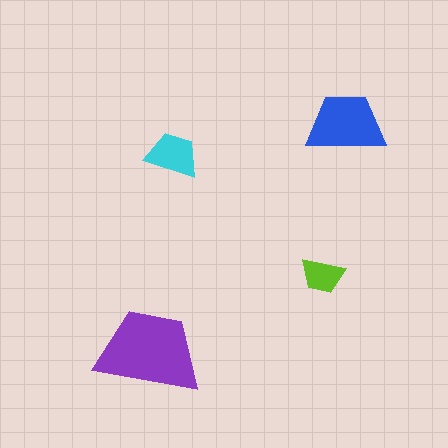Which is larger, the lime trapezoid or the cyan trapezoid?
The cyan one.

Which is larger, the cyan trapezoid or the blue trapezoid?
The blue one.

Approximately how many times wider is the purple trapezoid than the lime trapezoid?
About 2.5 times wider.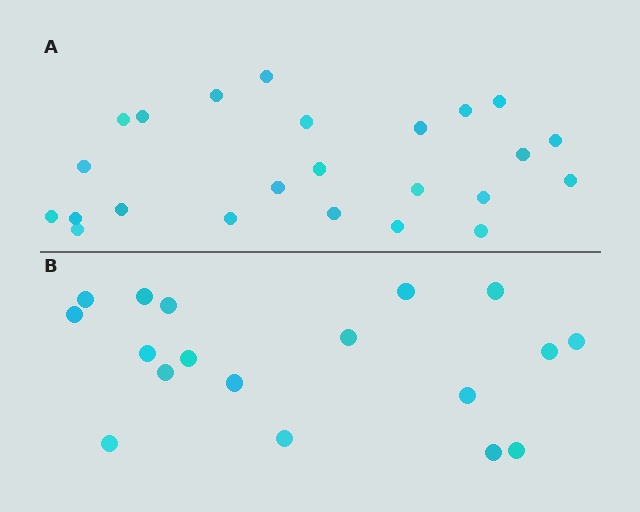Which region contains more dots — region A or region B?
Region A (the top region) has more dots.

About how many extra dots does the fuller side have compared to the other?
Region A has about 6 more dots than region B.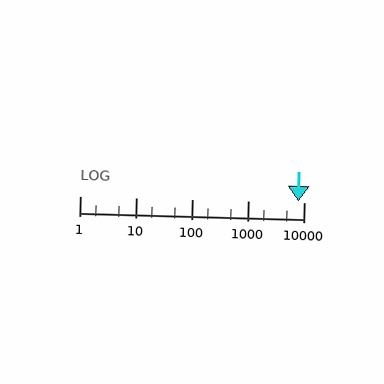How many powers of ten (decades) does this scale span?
The scale spans 4 decades, from 1 to 10000.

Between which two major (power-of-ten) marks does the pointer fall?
The pointer is between 1000 and 10000.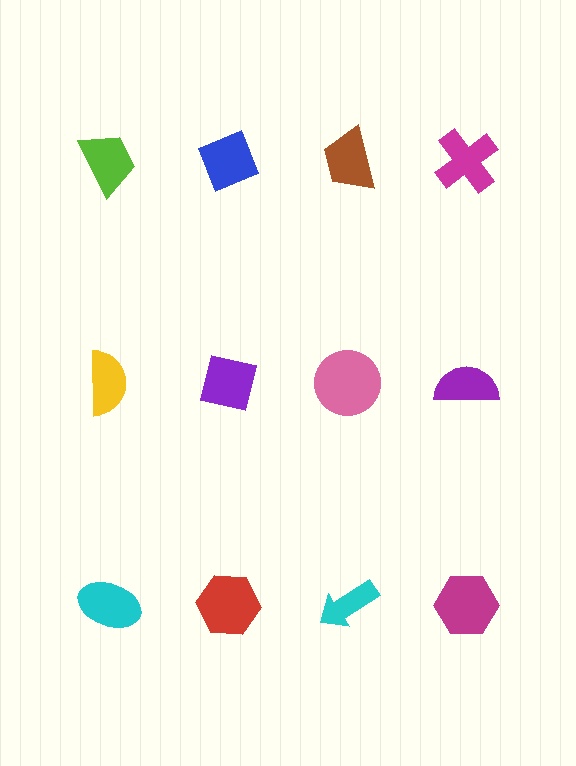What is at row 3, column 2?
A red hexagon.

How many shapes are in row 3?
4 shapes.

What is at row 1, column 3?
A brown trapezoid.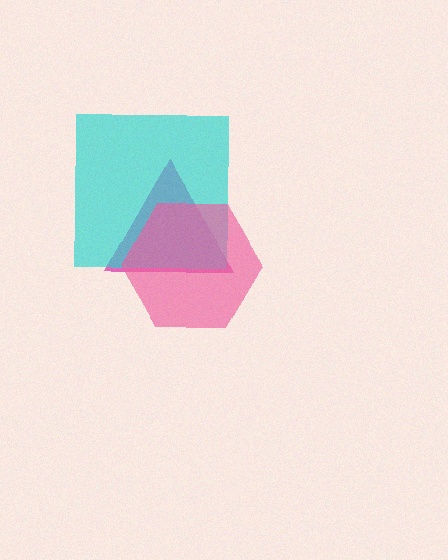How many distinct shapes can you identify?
There are 3 distinct shapes: a magenta triangle, a cyan square, a pink hexagon.